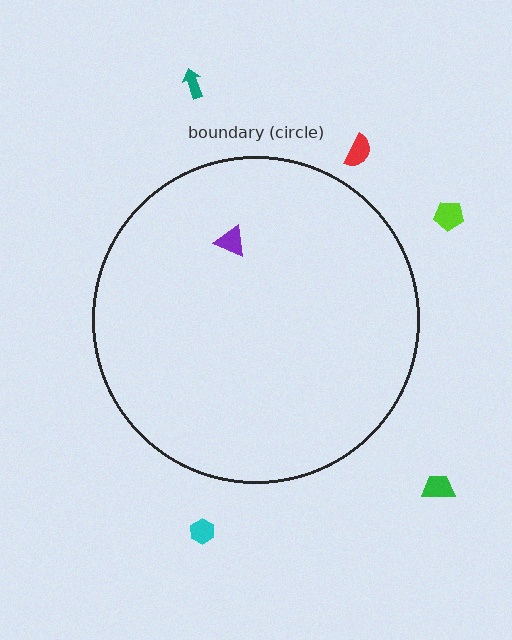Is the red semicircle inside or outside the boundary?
Outside.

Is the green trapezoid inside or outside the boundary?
Outside.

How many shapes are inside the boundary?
1 inside, 5 outside.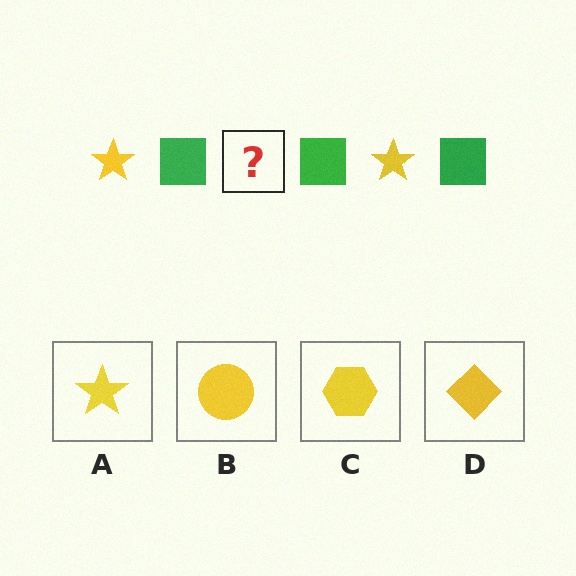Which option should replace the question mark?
Option A.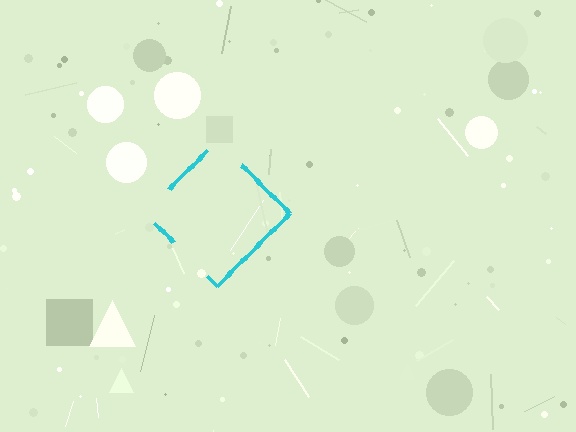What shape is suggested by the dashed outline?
The dashed outline suggests a diamond.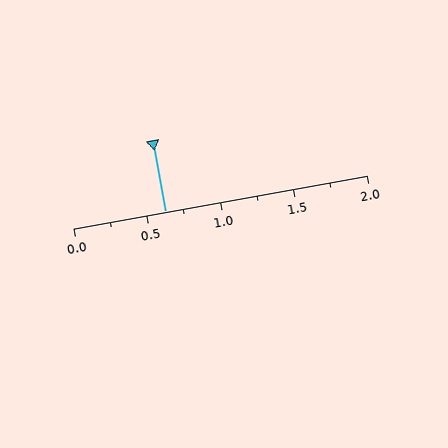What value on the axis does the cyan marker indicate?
The marker indicates approximately 0.62.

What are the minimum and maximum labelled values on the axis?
The axis runs from 0.0 to 2.0.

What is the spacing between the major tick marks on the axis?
The major ticks are spaced 0.5 apart.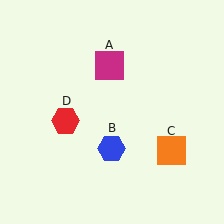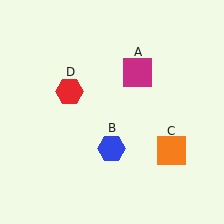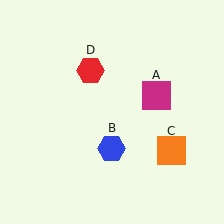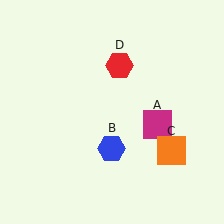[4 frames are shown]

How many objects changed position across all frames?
2 objects changed position: magenta square (object A), red hexagon (object D).